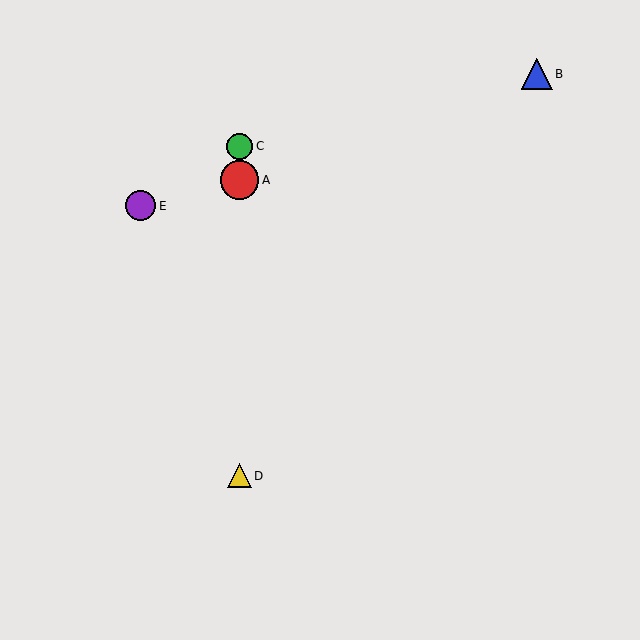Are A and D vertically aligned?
Yes, both are at x≈239.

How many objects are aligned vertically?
3 objects (A, C, D) are aligned vertically.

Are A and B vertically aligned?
No, A is at x≈239 and B is at x≈537.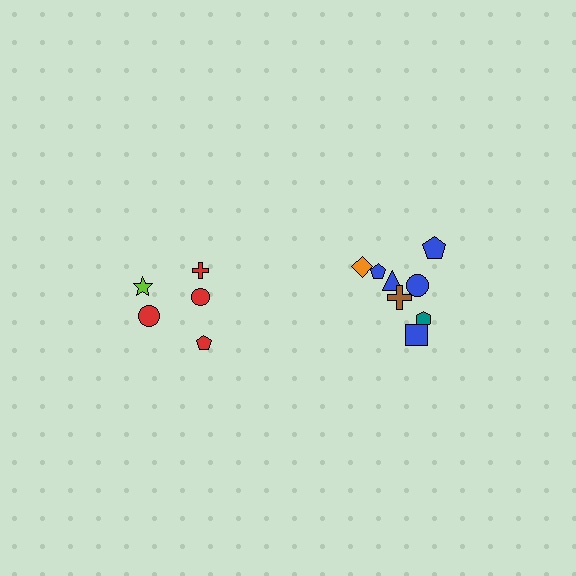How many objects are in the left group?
There are 5 objects.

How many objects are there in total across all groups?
There are 13 objects.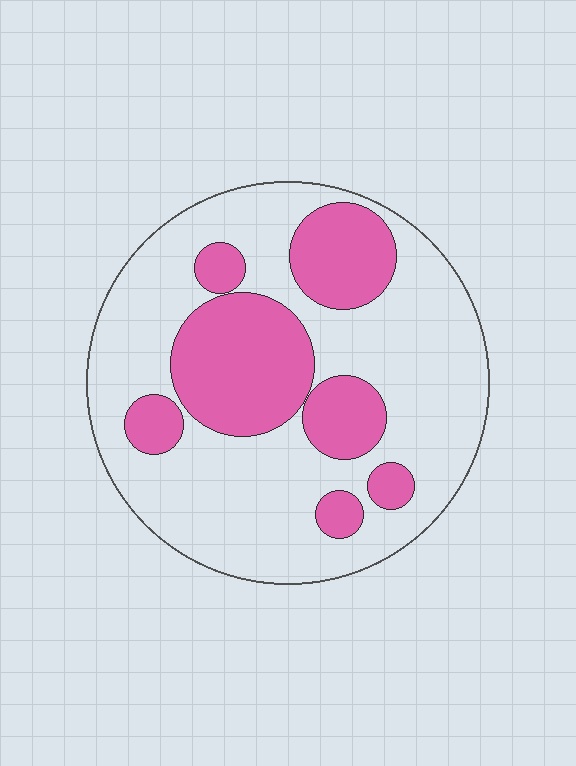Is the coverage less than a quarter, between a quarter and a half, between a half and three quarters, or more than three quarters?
Between a quarter and a half.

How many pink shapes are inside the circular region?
7.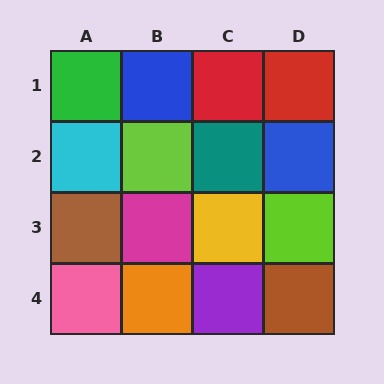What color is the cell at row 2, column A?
Cyan.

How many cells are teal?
1 cell is teal.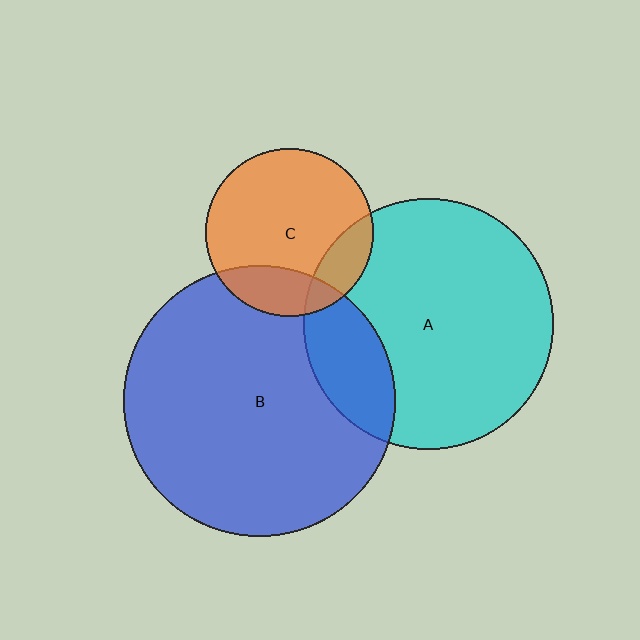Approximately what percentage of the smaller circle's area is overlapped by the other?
Approximately 20%.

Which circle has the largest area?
Circle B (blue).